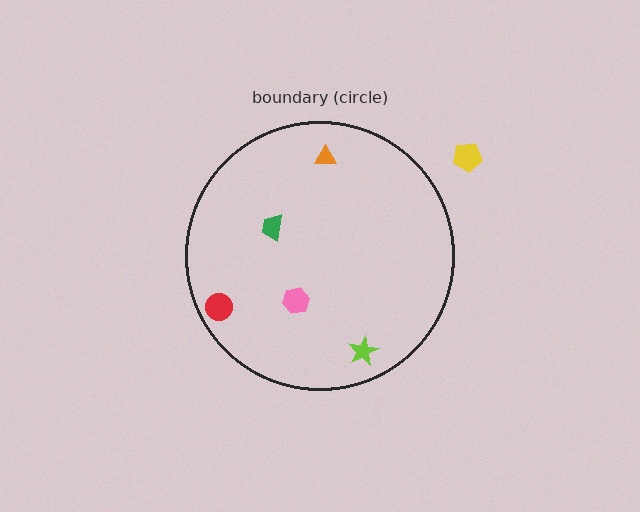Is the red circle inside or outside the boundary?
Inside.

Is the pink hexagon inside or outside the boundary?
Inside.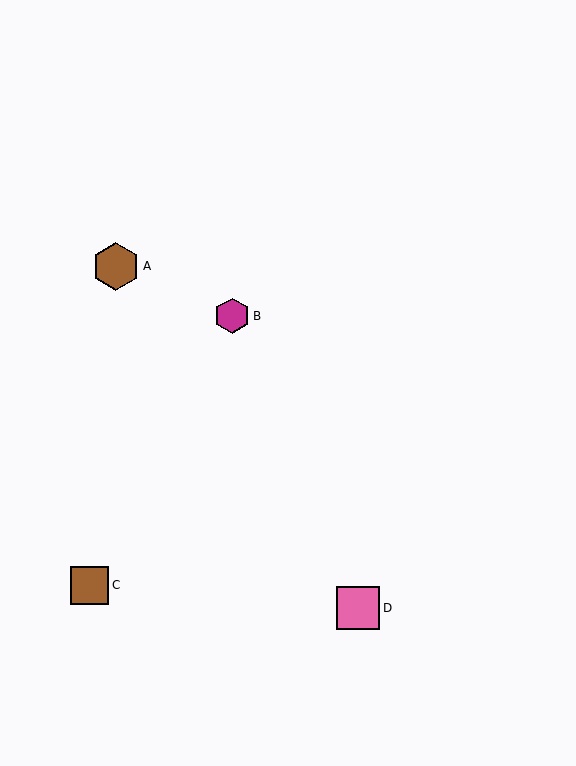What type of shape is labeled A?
Shape A is a brown hexagon.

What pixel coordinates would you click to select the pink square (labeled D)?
Click at (358, 608) to select the pink square D.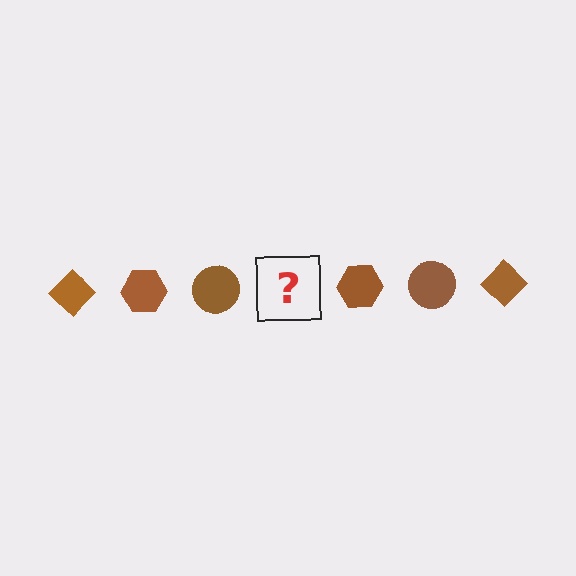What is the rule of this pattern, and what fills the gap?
The rule is that the pattern cycles through diamond, hexagon, circle shapes in brown. The gap should be filled with a brown diamond.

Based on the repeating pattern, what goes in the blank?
The blank should be a brown diamond.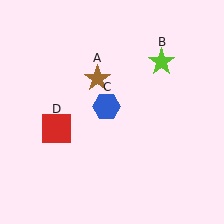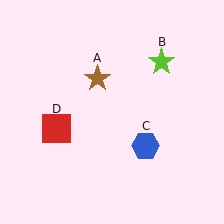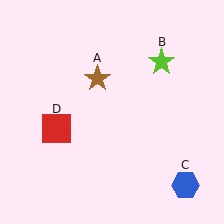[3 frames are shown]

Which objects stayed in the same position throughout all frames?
Brown star (object A) and lime star (object B) and red square (object D) remained stationary.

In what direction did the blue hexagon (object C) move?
The blue hexagon (object C) moved down and to the right.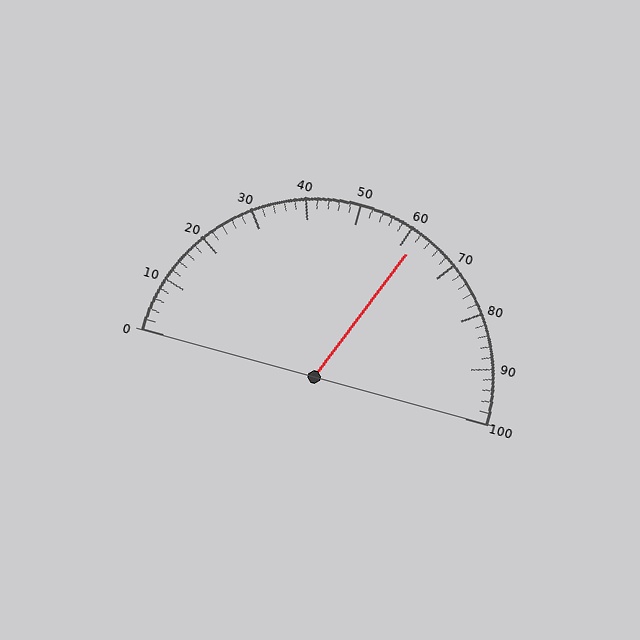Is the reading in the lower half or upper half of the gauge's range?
The reading is in the upper half of the range (0 to 100).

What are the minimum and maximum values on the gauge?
The gauge ranges from 0 to 100.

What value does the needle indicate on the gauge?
The needle indicates approximately 62.